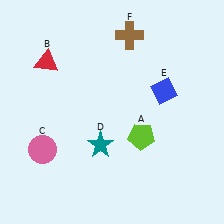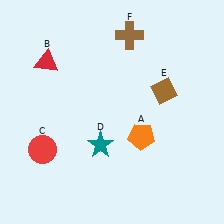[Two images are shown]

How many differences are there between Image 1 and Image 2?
There are 3 differences between the two images.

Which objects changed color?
A changed from lime to orange. C changed from pink to red. E changed from blue to brown.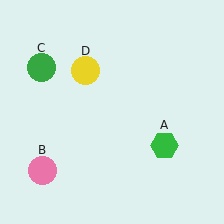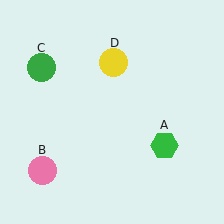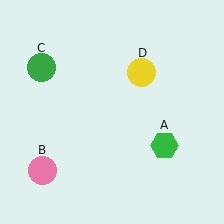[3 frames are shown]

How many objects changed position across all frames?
1 object changed position: yellow circle (object D).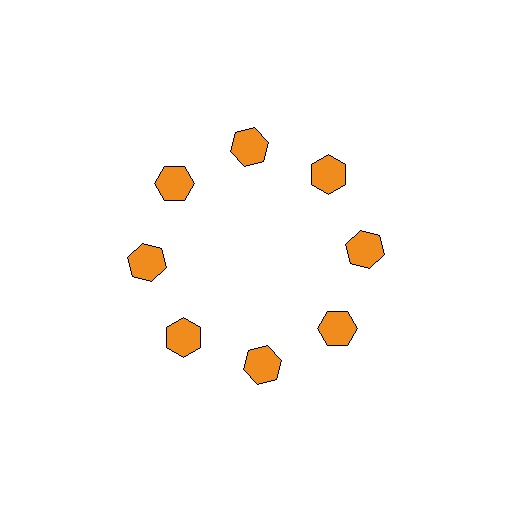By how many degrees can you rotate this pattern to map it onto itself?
The pattern maps onto itself every 45 degrees of rotation.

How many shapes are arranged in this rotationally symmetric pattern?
There are 8 shapes, arranged in 8 groups of 1.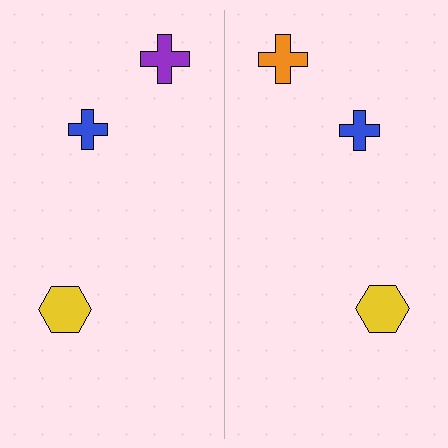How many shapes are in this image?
There are 6 shapes in this image.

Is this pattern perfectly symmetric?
No, the pattern is not perfectly symmetric. The orange cross on the right side breaks the symmetry — its mirror counterpart is purple.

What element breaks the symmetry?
The orange cross on the right side breaks the symmetry — its mirror counterpart is purple.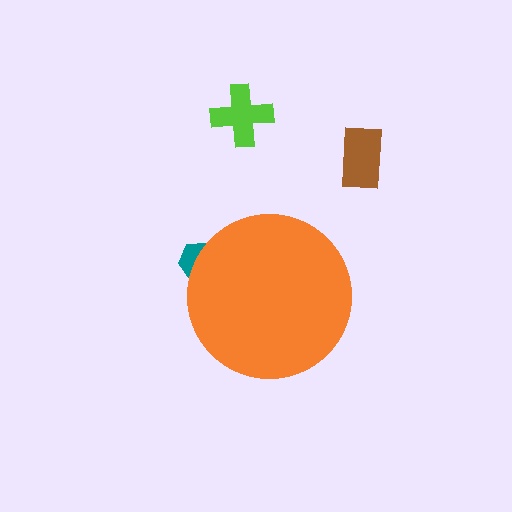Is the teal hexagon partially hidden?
Yes, the teal hexagon is partially hidden behind the orange circle.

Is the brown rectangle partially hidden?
No, the brown rectangle is fully visible.